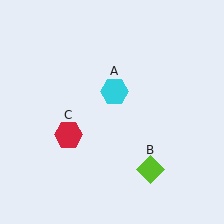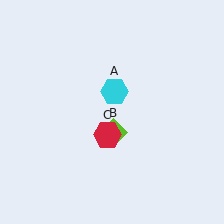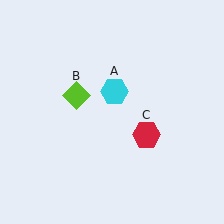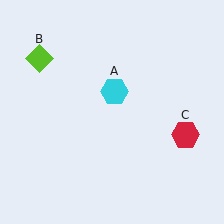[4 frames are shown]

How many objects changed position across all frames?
2 objects changed position: lime diamond (object B), red hexagon (object C).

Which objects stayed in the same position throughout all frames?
Cyan hexagon (object A) remained stationary.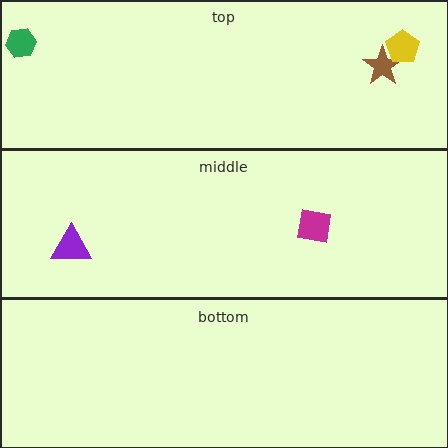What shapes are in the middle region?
The magenta square, the purple triangle.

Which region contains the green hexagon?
The top region.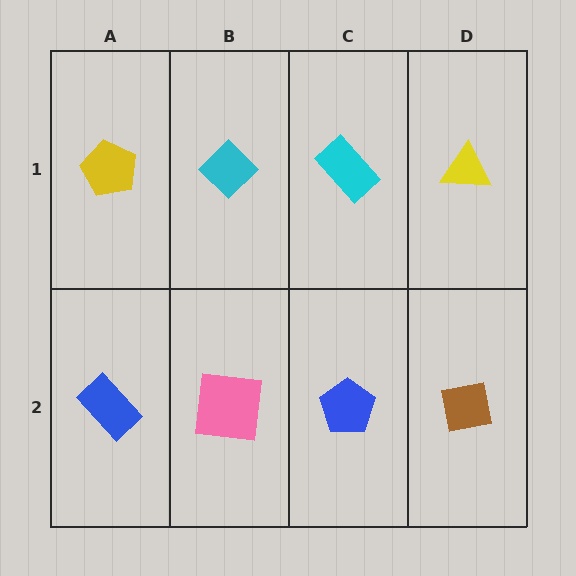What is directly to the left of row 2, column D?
A blue pentagon.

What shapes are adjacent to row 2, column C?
A cyan rectangle (row 1, column C), a pink square (row 2, column B), a brown square (row 2, column D).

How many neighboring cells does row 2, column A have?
2.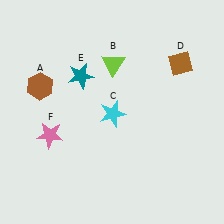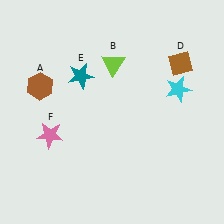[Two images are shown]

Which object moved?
The cyan star (C) moved right.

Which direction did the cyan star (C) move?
The cyan star (C) moved right.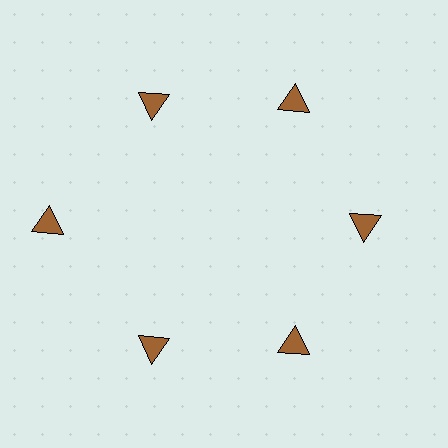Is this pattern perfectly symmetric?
No. The 6 brown triangles are arranged in a ring, but one element near the 9 o'clock position is pushed outward from the center, breaking the 6-fold rotational symmetry.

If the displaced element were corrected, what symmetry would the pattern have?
It would have 6-fold rotational symmetry — the pattern would map onto itself every 60 degrees.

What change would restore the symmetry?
The symmetry would be restored by moving it inward, back onto the ring so that all 6 triangles sit at equal angles and equal distance from the center.